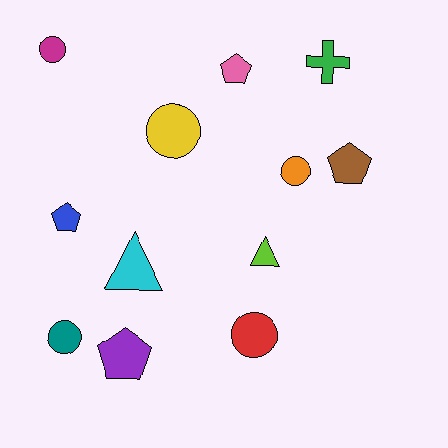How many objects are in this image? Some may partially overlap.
There are 12 objects.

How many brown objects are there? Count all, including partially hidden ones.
There is 1 brown object.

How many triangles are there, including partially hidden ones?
There are 2 triangles.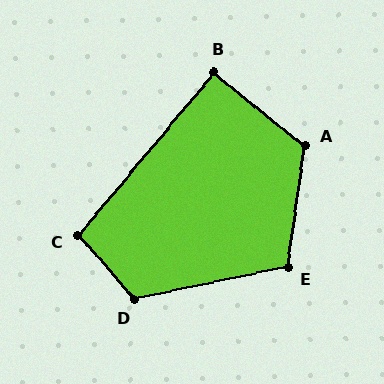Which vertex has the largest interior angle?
A, at approximately 121 degrees.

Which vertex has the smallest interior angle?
B, at approximately 91 degrees.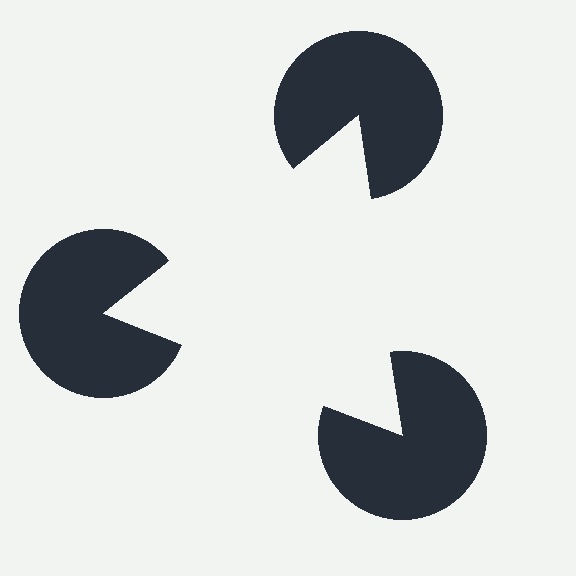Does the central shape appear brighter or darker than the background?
It typically appears slightly brighter than the background, even though no actual brightness change is drawn.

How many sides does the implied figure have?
3 sides.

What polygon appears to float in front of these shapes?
An illusory triangle — its edges are inferred from the aligned wedge cuts in the pac-man discs, not physically drawn.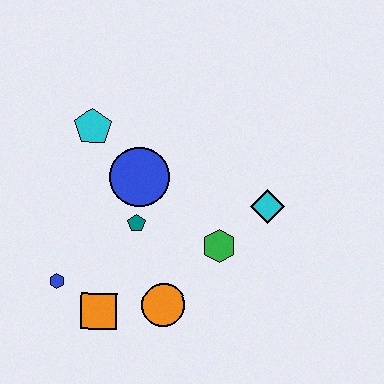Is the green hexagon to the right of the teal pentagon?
Yes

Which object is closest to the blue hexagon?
The orange square is closest to the blue hexagon.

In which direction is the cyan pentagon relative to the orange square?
The cyan pentagon is above the orange square.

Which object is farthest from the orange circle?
The cyan pentagon is farthest from the orange circle.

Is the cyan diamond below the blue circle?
Yes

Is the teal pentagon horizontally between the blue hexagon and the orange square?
No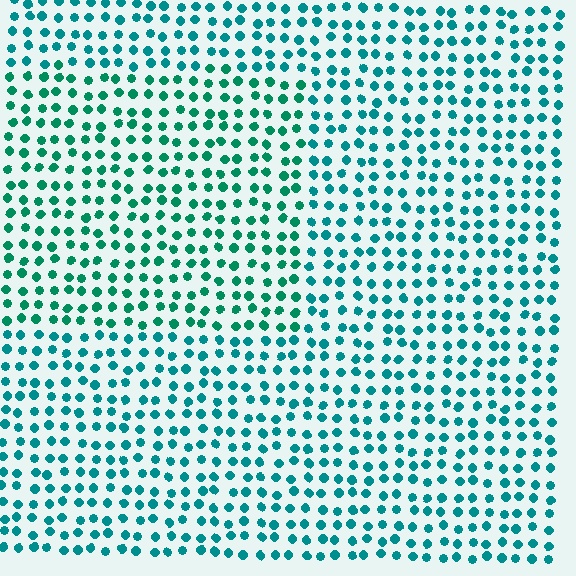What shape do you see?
I see a rectangle.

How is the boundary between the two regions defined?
The boundary is defined purely by a slight shift in hue (about 21 degrees). Spacing, size, and orientation are identical on both sides.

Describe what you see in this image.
The image is filled with small teal elements in a uniform arrangement. A rectangle-shaped region is visible where the elements are tinted to a slightly different hue, forming a subtle color boundary.